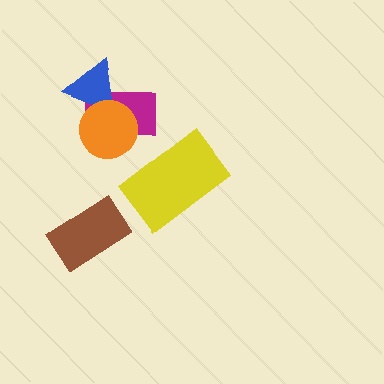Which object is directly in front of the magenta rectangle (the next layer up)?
The blue triangle is directly in front of the magenta rectangle.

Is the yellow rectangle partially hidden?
No, no other shape covers it.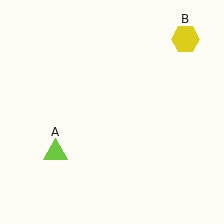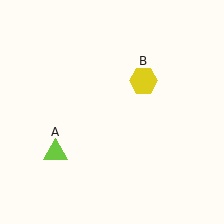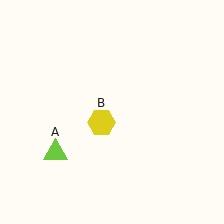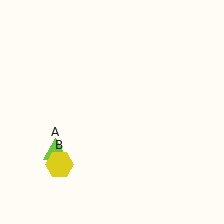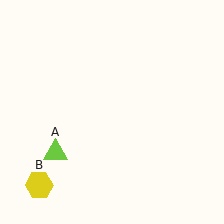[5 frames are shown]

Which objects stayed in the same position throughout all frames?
Lime triangle (object A) remained stationary.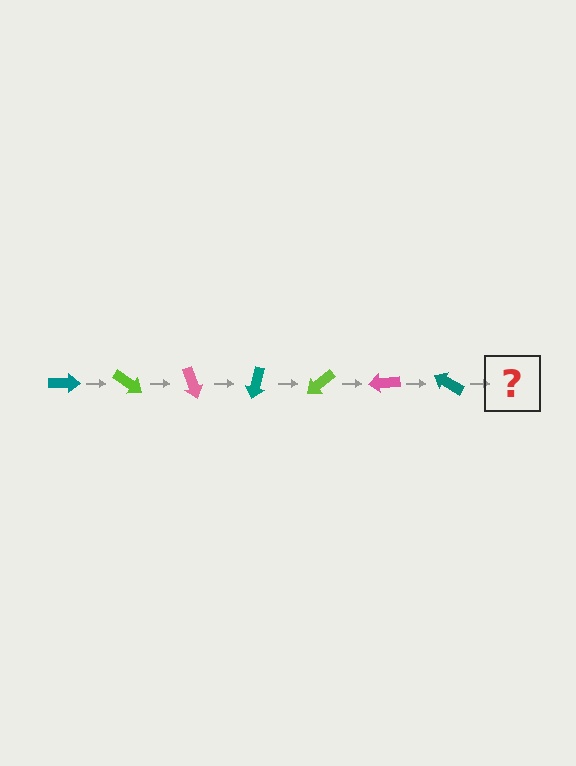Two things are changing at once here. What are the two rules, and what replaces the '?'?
The two rules are that it rotates 35 degrees each step and the color cycles through teal, lime, and pink. The '?' should be a lime arrow, rotated 245 degrees from the start.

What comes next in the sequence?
The next element should be a lime arrow, rotated 245 degrees from the start.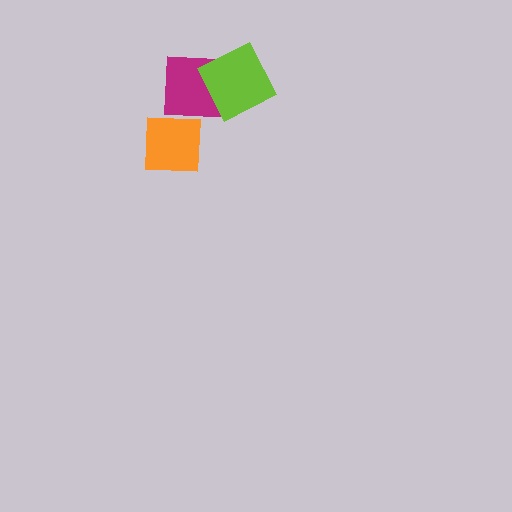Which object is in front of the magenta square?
The lime diamond is in front of the magenta square.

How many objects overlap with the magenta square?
1 object overlaps with the magenta square.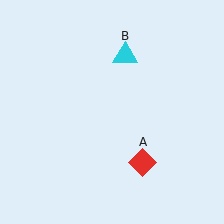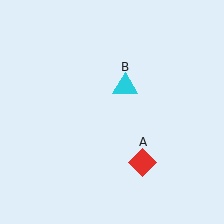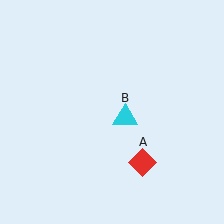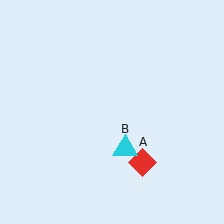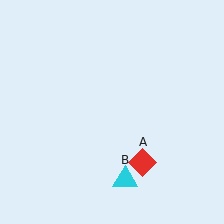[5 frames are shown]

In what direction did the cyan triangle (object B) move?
The cyan triangle (object B) moved down.